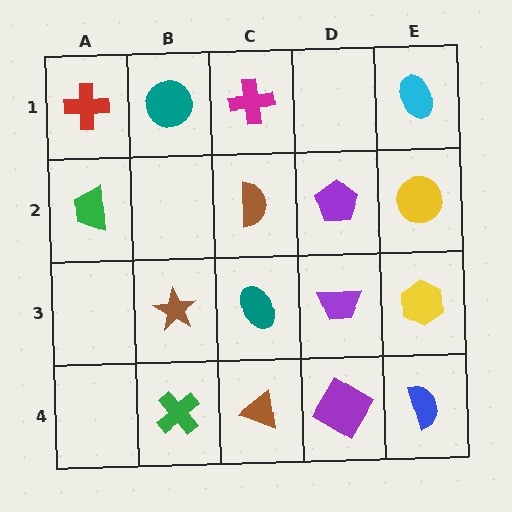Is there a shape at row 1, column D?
No, that cell is empty.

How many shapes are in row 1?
4 shapes.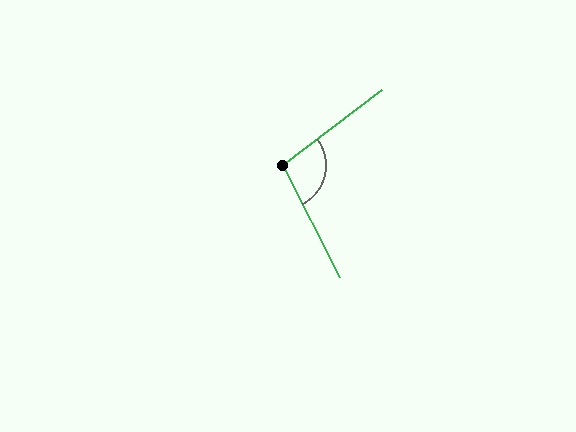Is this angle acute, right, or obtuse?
It is obtuse.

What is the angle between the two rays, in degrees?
Approximately 100 degrees.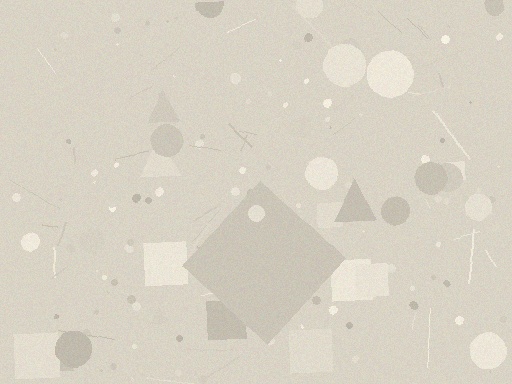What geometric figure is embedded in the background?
A diamond is embedded in the background.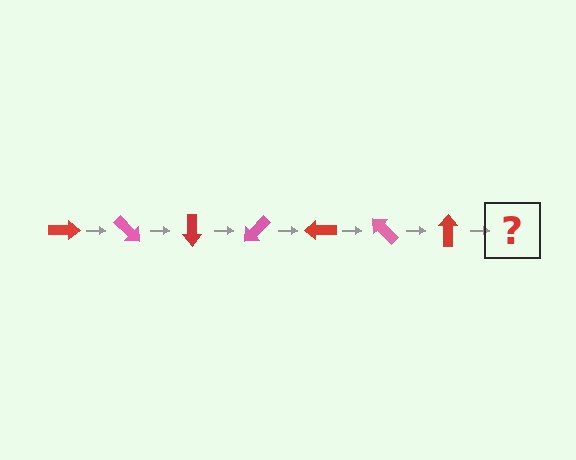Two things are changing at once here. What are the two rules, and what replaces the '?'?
The two rules are that it rotates 45 degrees each step and the color cycles through red and pink. The '?' should be a pink arrow, rotated 315 degrees from the start.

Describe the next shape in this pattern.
It should be a pink arrow, rotated 315 degrees from the start.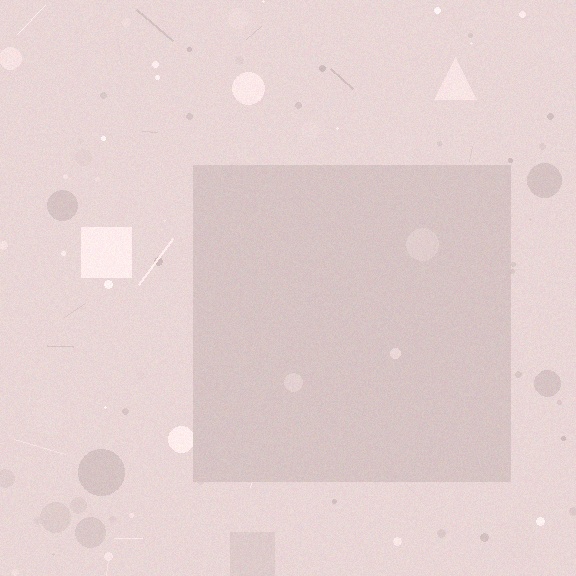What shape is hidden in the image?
A square is hidden in the image.